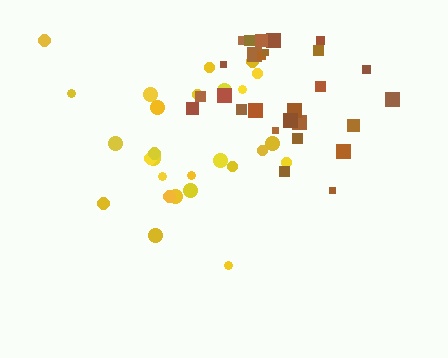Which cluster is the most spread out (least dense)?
Yellow.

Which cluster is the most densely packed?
Brown.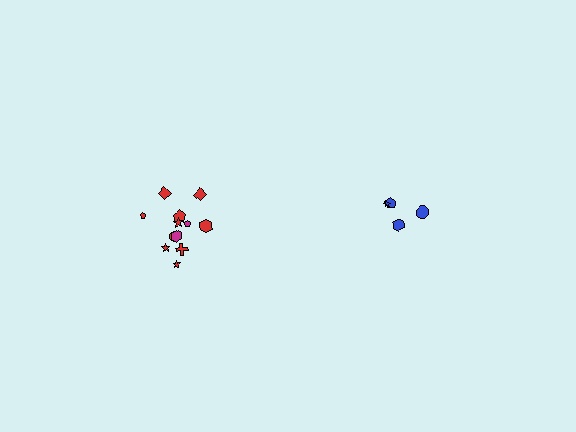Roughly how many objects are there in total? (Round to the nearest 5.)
Roughly 15 objects in total.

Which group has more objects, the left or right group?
The left group.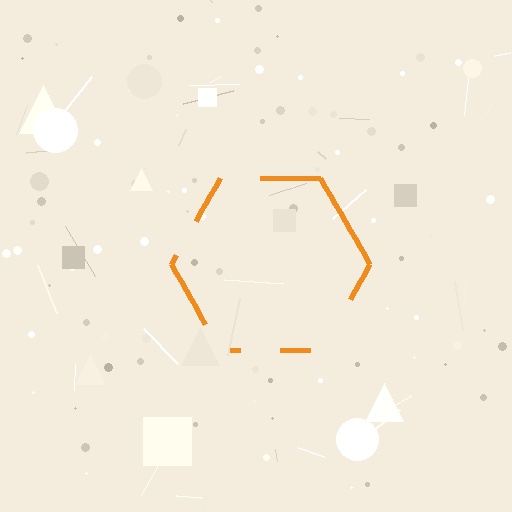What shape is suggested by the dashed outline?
The dashed outline suggests a hexagon.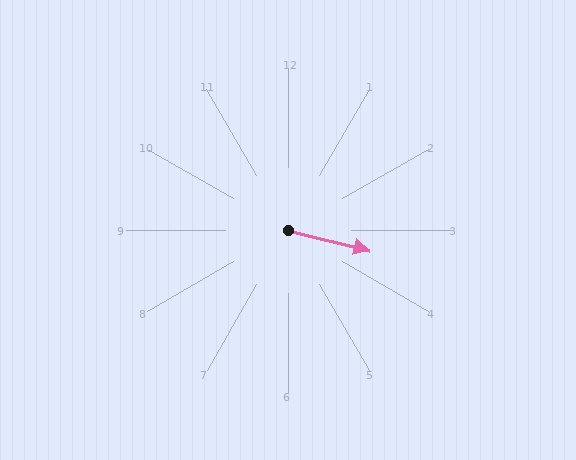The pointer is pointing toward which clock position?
Roughly 3 o'clock.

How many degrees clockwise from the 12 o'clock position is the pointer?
Approximately 104 degrees.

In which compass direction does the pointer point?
East.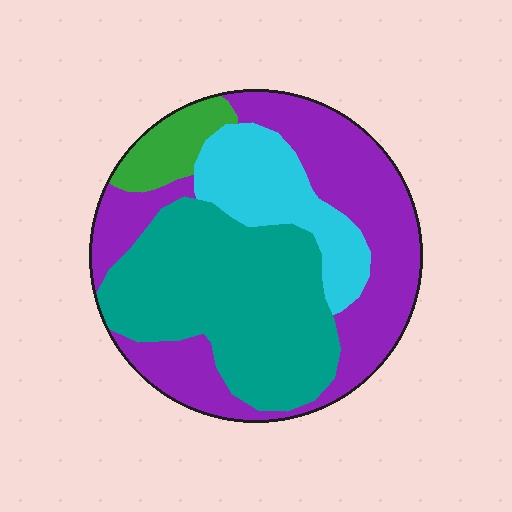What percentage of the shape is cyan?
Cyan covers roughly 15% of the shape.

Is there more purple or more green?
Purple.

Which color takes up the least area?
Green, at roughly 5%.